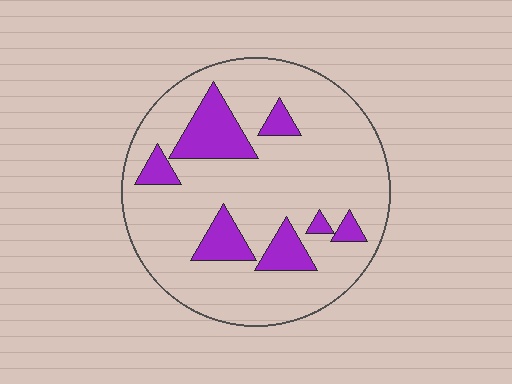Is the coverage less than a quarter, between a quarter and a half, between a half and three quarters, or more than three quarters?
Less than a quarter.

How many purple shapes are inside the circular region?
7.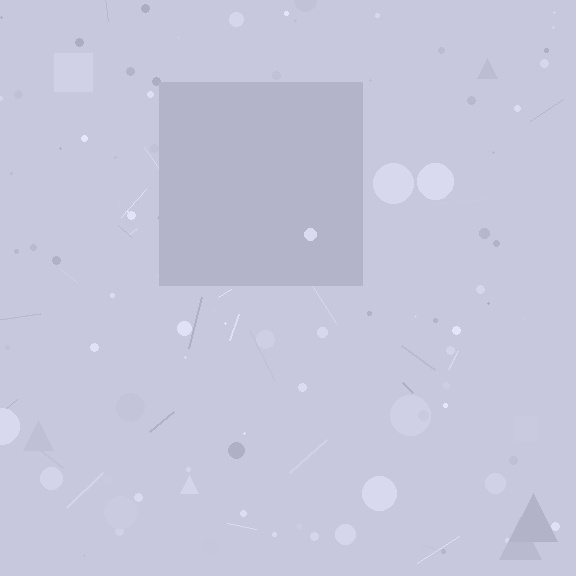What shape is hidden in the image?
A square is hidden in the image.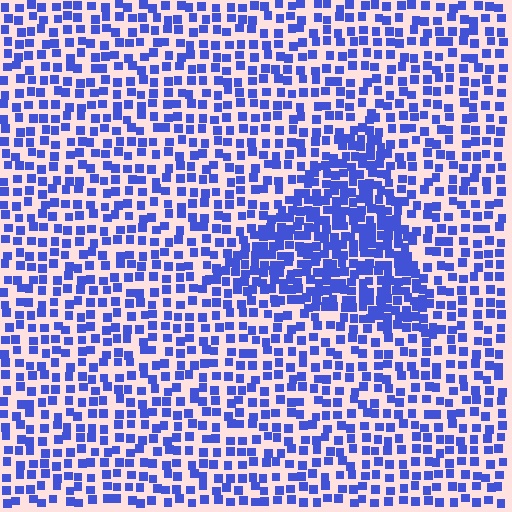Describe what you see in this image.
The image contains small blue elements arranged at two different densities. A triangle-shaped region is visible where the elements are more densely packed than the surrounding area.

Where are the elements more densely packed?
The elements are more densely packed inside the triangle boundary.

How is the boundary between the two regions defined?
The boundary is defined by a change in element density (approximately 1.9x ratio). All elements are the same color, size, and shape.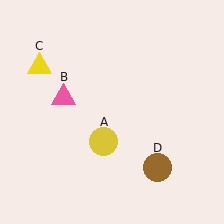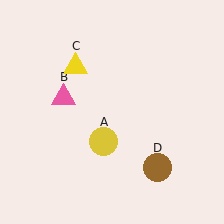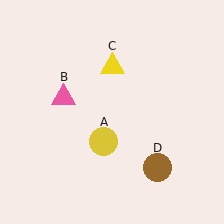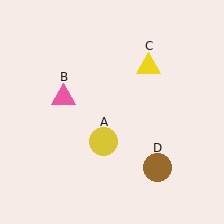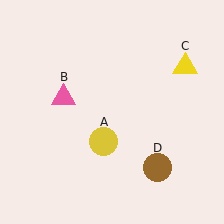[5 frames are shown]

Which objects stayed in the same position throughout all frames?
Yellow circle (object A) and pink triangle (object B) and brown circle (object D) remained stationary.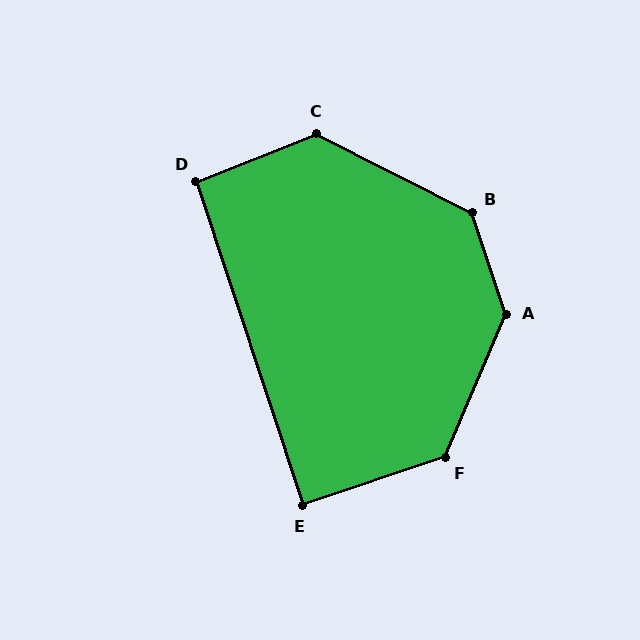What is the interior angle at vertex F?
Approximately 131 degrees (obtuse).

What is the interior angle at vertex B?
Approximately 135 degrees (obtuse).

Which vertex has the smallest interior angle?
E, at approximately 90 degrees.